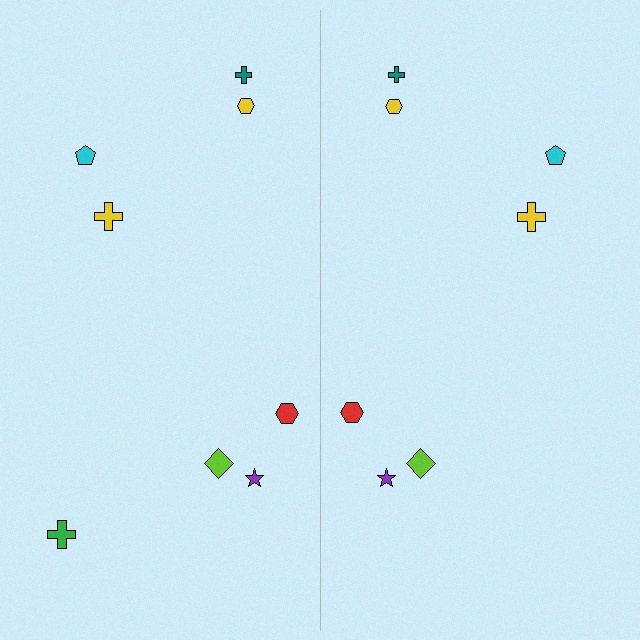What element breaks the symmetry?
A green cross is missing from the right side.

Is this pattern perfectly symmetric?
No, the pattern is not perfectly symmetric. A green cross is missing from the right side.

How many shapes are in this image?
There are 15 shapes in this image.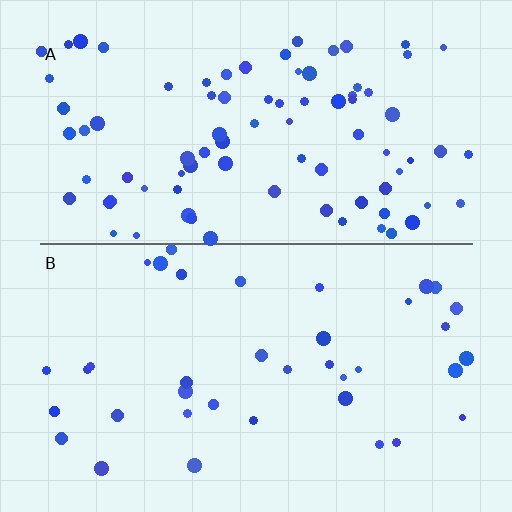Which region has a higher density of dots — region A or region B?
A (the top).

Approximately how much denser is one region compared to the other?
Approximately 2.3× — region A over region B.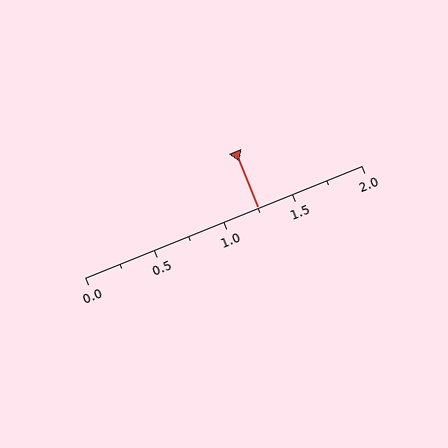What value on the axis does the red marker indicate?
The marker indicates approximately 1.25.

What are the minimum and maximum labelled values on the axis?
The axis runs from 0.0 to 2.0.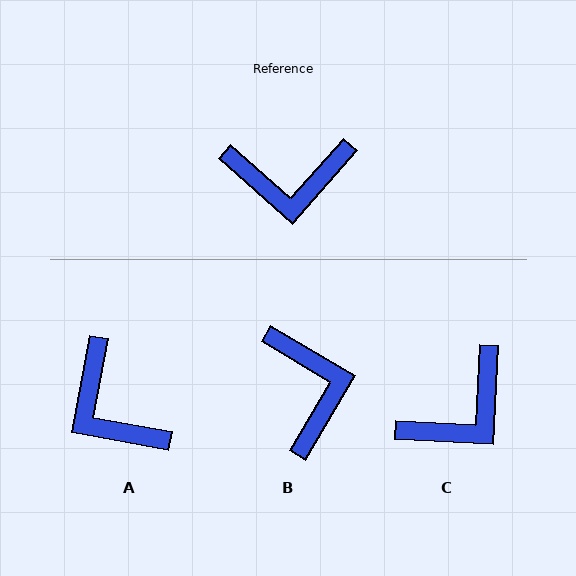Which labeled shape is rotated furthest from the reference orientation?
B, about 101 degrees away.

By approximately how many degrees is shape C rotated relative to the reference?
Approximately 39 degrees counter-clockwise.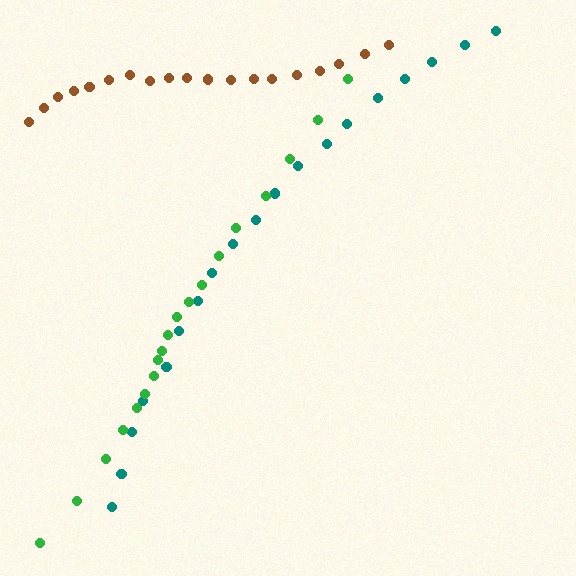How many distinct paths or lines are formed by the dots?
There are 3 distinct paths.